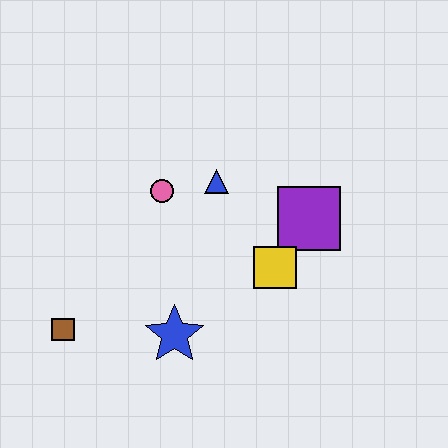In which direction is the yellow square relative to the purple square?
The yellow square is below the purple square.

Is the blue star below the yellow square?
Yes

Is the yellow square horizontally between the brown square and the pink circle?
No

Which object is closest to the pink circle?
The blue triangle is closest to the pink circle.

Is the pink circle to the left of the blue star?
Yes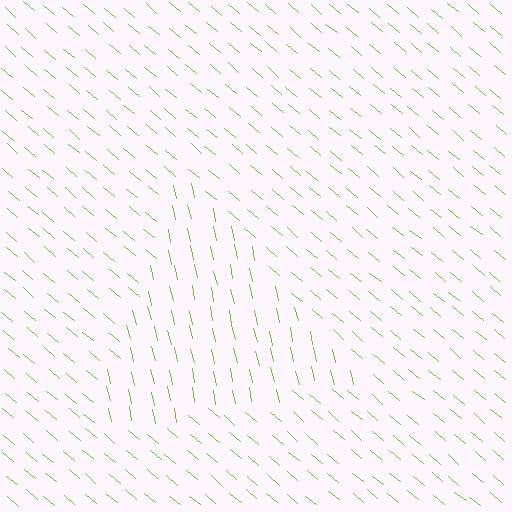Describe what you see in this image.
The image is filled with small lime line segments. A triangle region in the image has lines oriented differently from the surrounding lines, creating a visible texture boundary.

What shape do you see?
I see a triangle.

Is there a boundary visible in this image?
Yes, there is a texture boundary formed by a change in line orientation.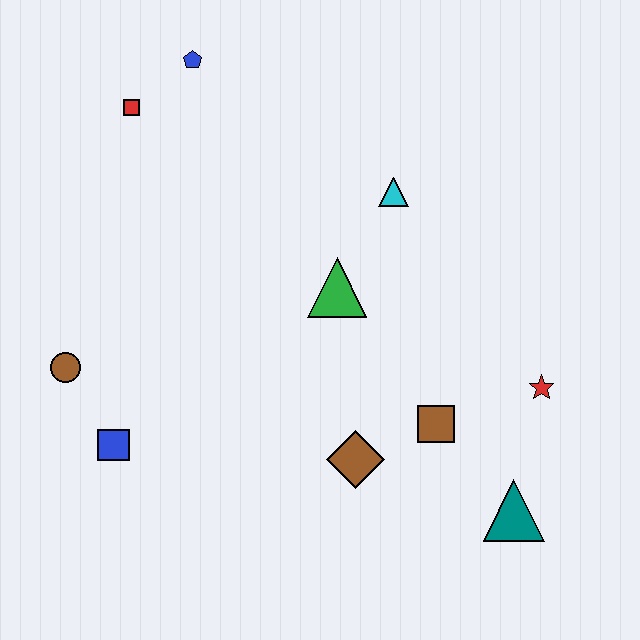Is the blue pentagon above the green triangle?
Yes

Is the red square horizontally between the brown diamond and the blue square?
Yes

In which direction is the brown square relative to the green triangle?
The brown square is below the green triangle.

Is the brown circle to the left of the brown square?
Yes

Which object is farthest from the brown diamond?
The blue pentagon is farthest from the brown diamond.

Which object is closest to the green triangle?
The cyan triangle is closest to the green triangle.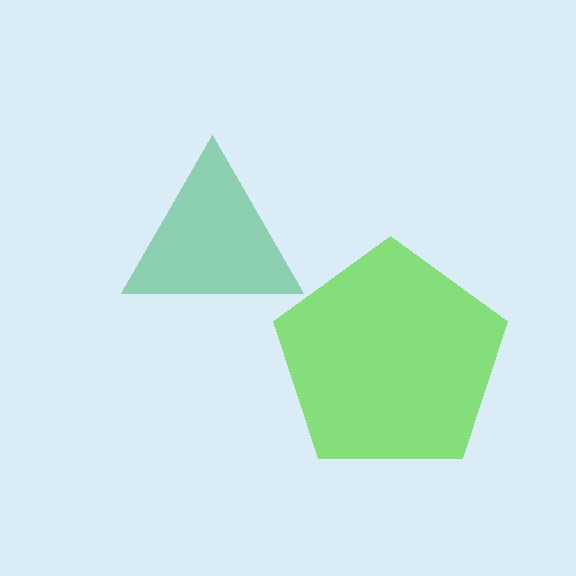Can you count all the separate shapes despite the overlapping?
Yes, there are 2 separate shapes.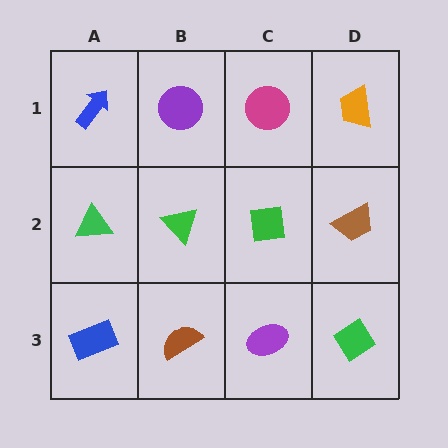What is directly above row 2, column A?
A blue arrow.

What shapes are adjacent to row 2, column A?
A blue arrow (row 1, column A), a blue rectangle (row 3, column A), a green triangle (row 2, column B).